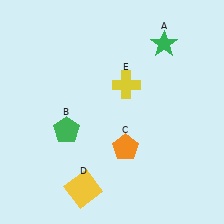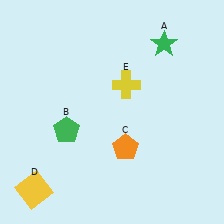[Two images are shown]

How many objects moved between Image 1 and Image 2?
1 object moved between the two images.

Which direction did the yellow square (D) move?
The yellow square (D) moved left.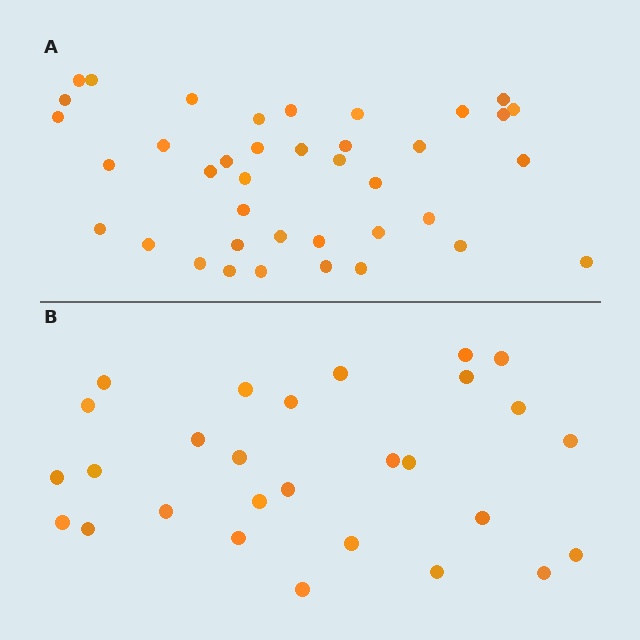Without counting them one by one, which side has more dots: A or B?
Region A (the top region) has more dots.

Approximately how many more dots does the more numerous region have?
Region A has roughly 12 or so more dots than region B.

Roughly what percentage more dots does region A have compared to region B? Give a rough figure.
About 40% more.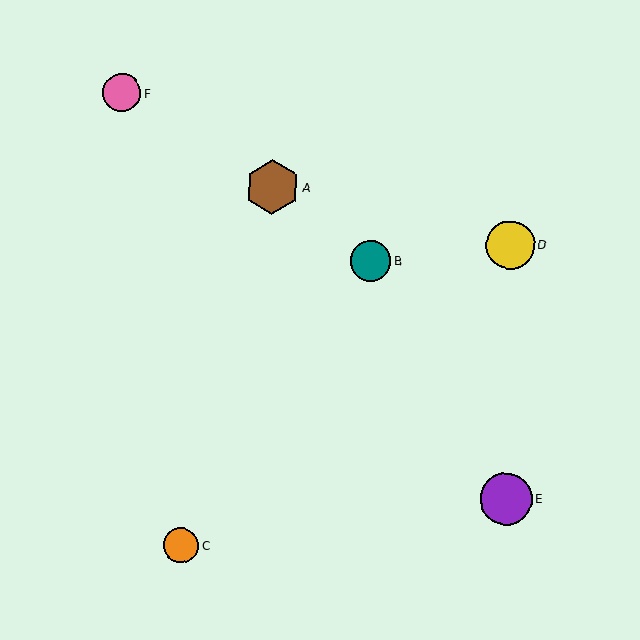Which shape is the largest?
The brown hexagon (labeled A) is the largest.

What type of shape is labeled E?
Shape E is a purple circle.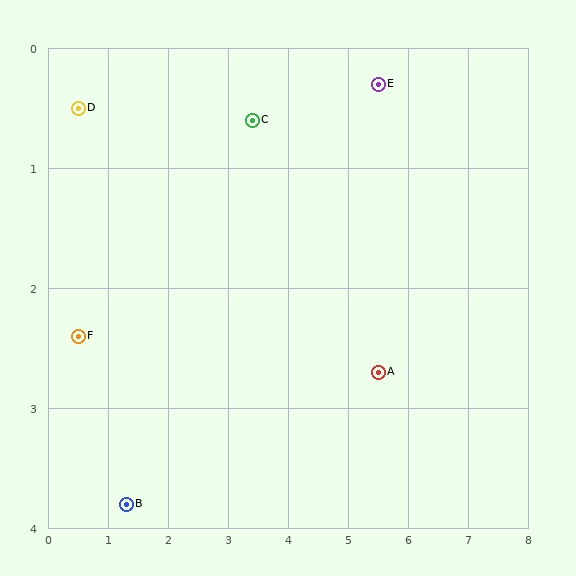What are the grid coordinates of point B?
Point B is at approximately (1.3, 3.8).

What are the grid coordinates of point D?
Point D is at approximately (0.5, 0.5).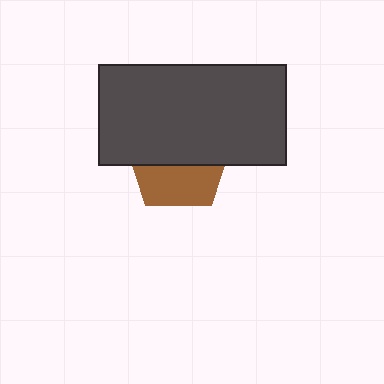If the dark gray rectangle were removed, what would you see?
You would see the complete brown pentagon.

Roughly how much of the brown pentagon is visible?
A small part of it is visible (roughly 43%).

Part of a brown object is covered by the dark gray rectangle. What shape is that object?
It is a pentagon.